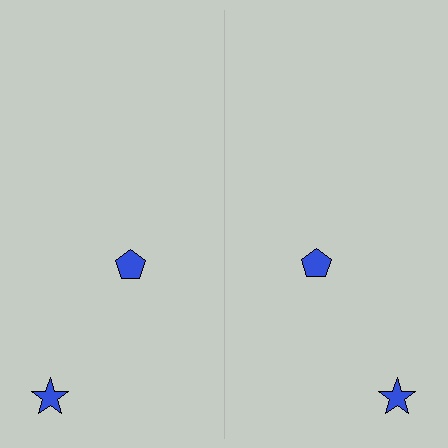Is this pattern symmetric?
Yes, this pattern has bilateral (reflection) symmetry.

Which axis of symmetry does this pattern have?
The pattern has a vertical axis of symmetry running through the center of the image.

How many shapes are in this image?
There are 4 shapes in this image.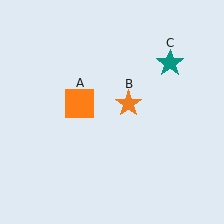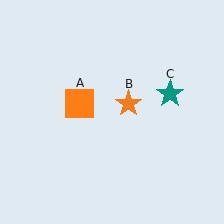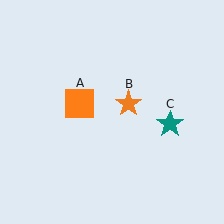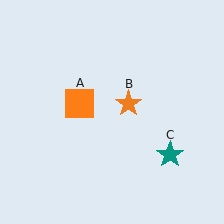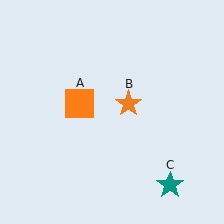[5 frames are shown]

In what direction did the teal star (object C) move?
The teal star (object C) moved down.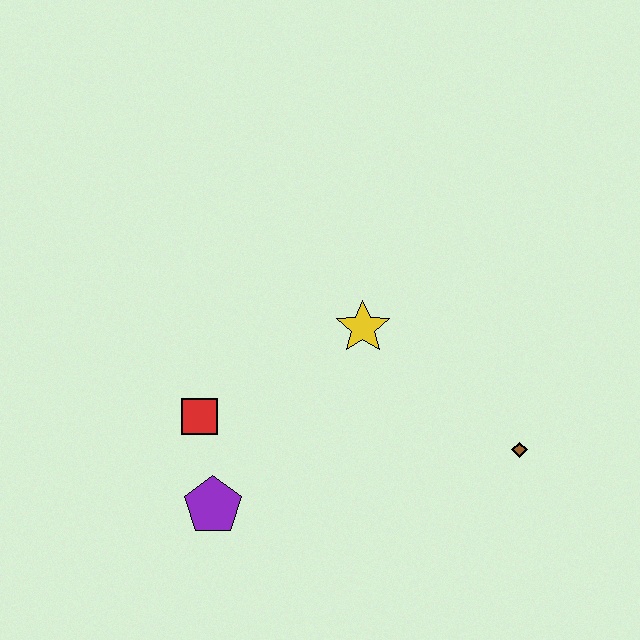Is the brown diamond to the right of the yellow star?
Yes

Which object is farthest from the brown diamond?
The red square is farthest from the brown diamond.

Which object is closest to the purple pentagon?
The red square is closest to the purple pentagon.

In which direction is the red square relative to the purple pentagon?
The red square is above the purple pentagon.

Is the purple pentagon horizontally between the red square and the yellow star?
Yes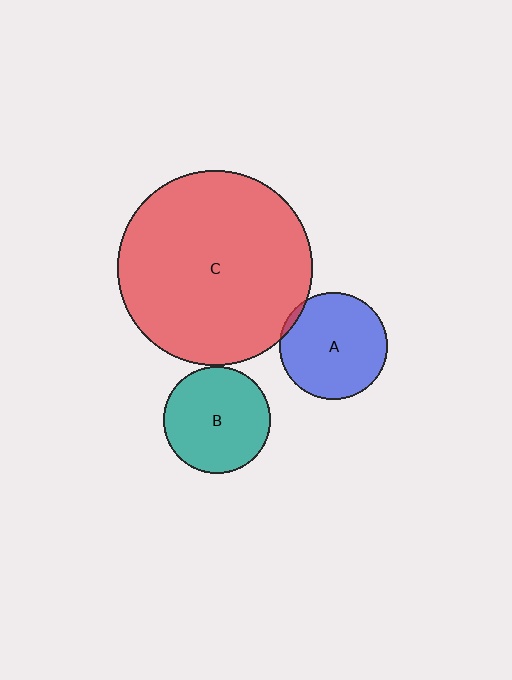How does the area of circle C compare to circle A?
Approximately 3.3 times.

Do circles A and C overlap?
Yes.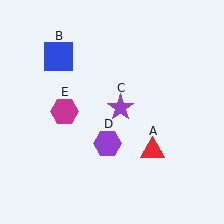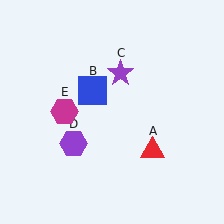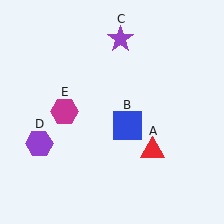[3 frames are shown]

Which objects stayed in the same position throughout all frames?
Red triangle (object A) and magenta hexagon (object E) remained stationary.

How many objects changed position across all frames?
3 objects changed position: blue square (object B), purple star (object C), purple hexagon (object D).